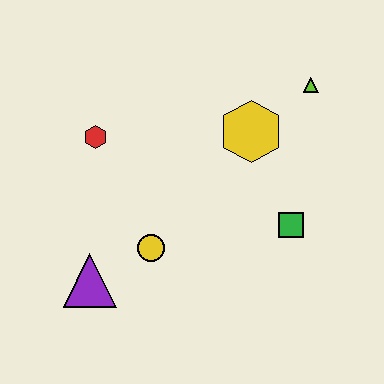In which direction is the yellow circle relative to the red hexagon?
The yellow circle is below the red hexagon.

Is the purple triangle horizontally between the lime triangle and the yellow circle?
No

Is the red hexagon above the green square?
Yes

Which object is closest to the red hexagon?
The yellow circle is closest to the red hexagon.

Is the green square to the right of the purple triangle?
Yes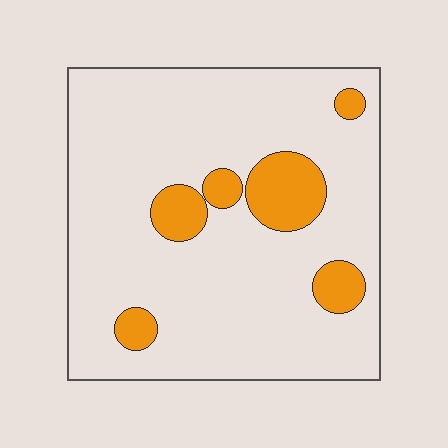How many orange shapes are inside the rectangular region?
6.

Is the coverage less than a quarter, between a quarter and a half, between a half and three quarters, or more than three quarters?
Less than a quarter.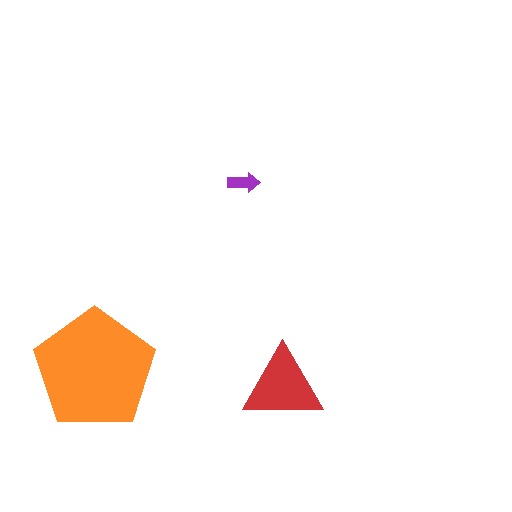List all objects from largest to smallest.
The orange pentagon, the red triangle, the purple arrow.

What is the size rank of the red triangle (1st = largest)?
2nd.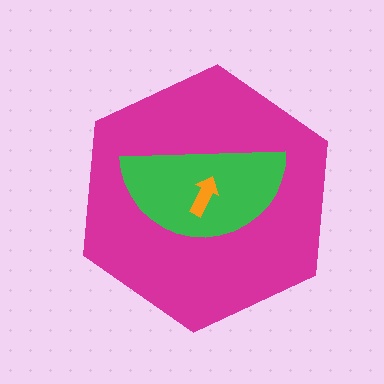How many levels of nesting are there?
3.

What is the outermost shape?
The magenta hexagon.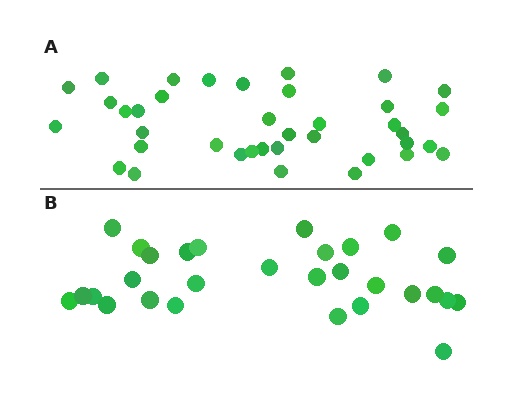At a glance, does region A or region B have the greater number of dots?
Region A (the top region) has more dots.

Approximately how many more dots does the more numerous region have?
Region A has roughly 8 or so more dots than region B.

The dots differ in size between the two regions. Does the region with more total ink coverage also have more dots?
No. Region B has more total ink coverage because its dots are larger, but region A actually contains more individual dots. Total area can be misleading — the number of items is what matters here.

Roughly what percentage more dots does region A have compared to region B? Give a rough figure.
About 30% more.